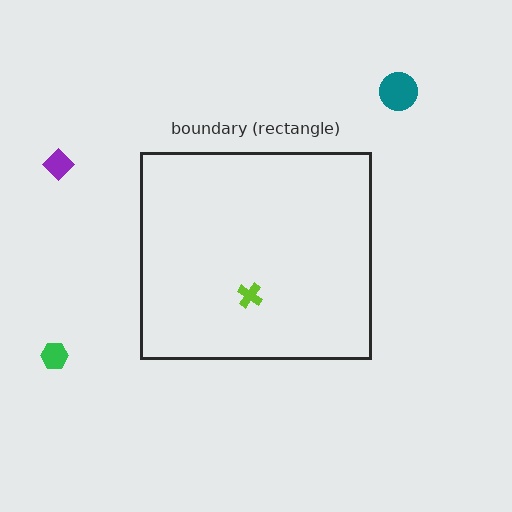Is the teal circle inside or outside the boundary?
Outside.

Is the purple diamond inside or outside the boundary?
Outside.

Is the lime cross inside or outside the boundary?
Inside.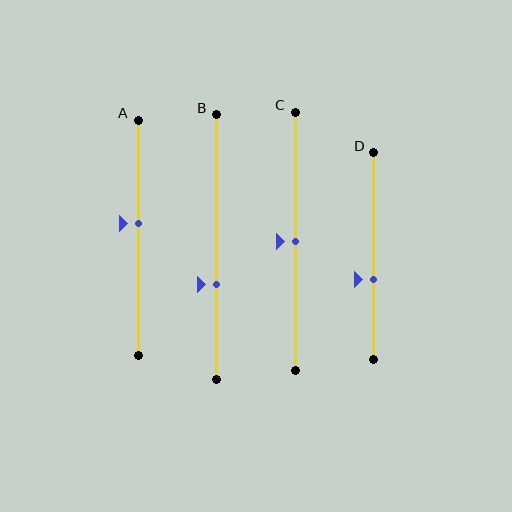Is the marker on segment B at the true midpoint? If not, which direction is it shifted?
No, the marker on segment B is shifted downward by about 14% of the segment length.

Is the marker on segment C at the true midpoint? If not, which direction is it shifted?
Yes, the marker on segment C is at the true midpoint.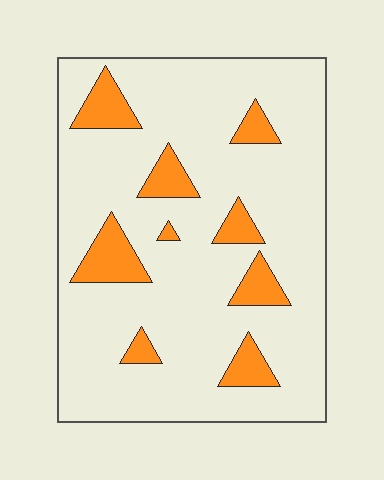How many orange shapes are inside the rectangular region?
9.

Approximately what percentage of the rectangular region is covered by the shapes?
Approximately 15%.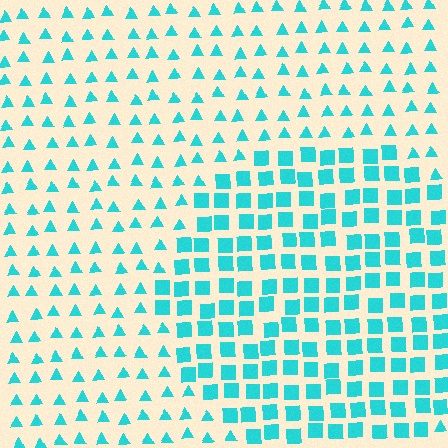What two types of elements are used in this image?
The image uses squares inside the circle region and triangles outside it.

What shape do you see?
I see a circle.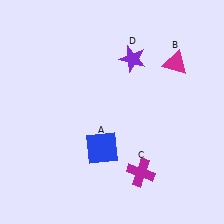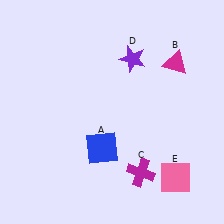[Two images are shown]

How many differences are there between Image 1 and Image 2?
There is 1 difference between the two images.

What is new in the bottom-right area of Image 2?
A pink square (E) was added in the bottom-right area of Image 2.